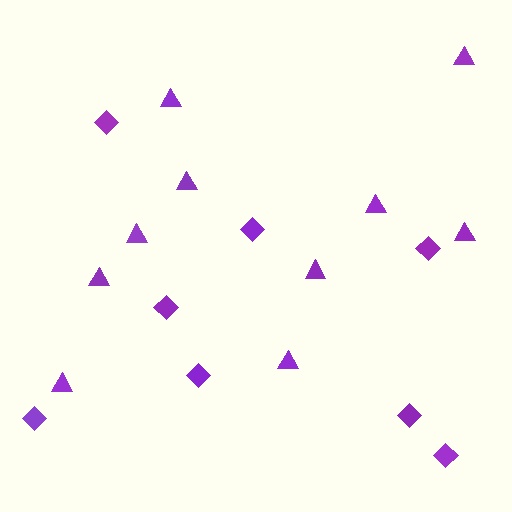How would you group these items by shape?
There are 2 groups: one group of triangles (10) and one group of diamonds (8).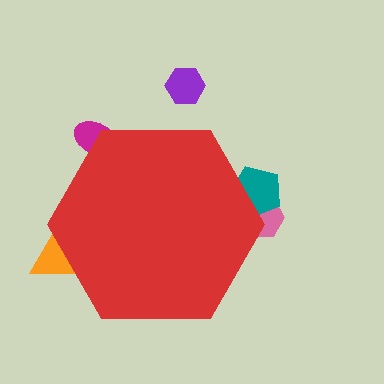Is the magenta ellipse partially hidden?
Yes, the magenta ellipse is partially hidden behind the red hexagon.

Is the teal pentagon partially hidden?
Yes, the teal pentagon is partially hidden behind the red hexagon.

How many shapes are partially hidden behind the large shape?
4 shapes are partially hidden.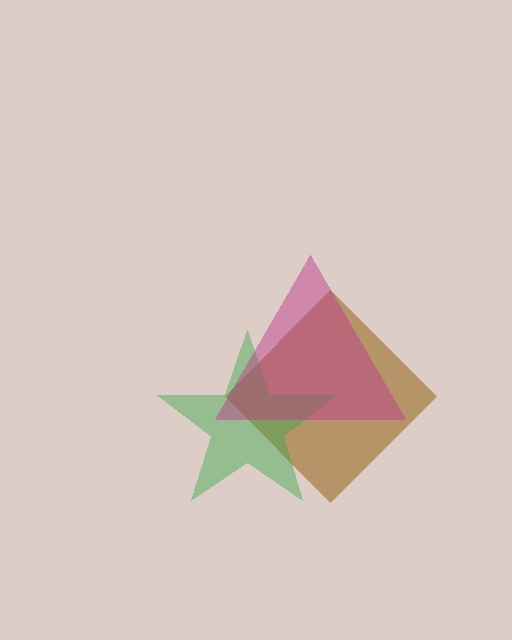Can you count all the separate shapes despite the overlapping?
Yes, there are 3 separate shapes.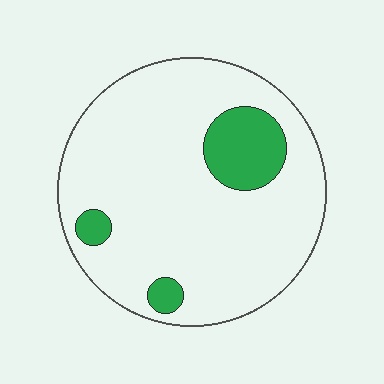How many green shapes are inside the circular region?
3.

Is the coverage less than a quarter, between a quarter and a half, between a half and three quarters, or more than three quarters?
Less than a quarter.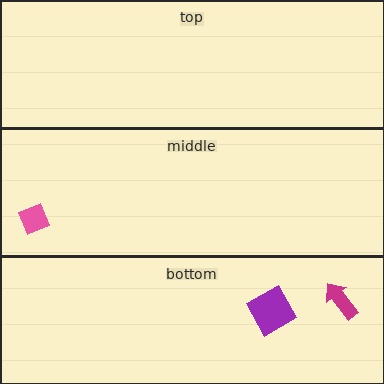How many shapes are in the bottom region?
2.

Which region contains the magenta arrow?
The bottom region.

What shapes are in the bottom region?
The magenta arrow, the purple square.